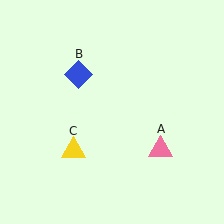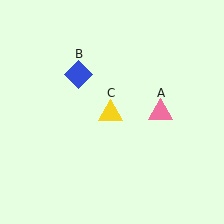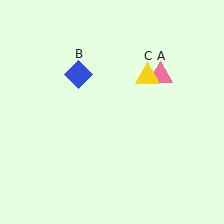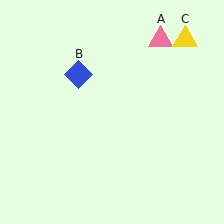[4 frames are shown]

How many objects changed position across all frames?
2 objects changed position: pink triangle (object A), yellow triangle (object C).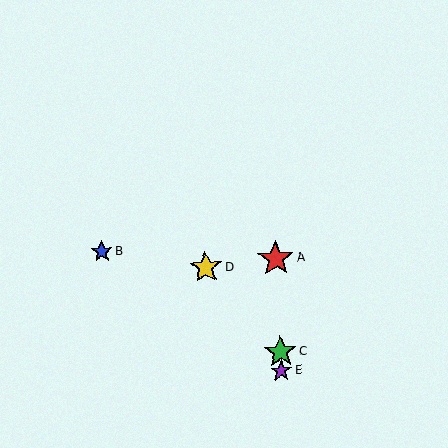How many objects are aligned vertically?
3 objects (A, C, E) are aligned vertically.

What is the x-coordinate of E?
Object E is at x≈281.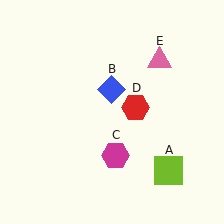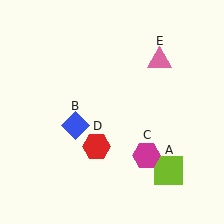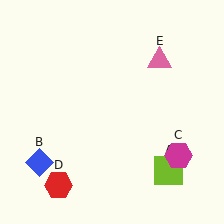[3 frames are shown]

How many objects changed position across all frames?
3 objects changed position: blue diamond (object B), magenta hexagon (object C), red hexagon (object D).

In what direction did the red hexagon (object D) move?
The red hexagon (object D) moved down and to the left.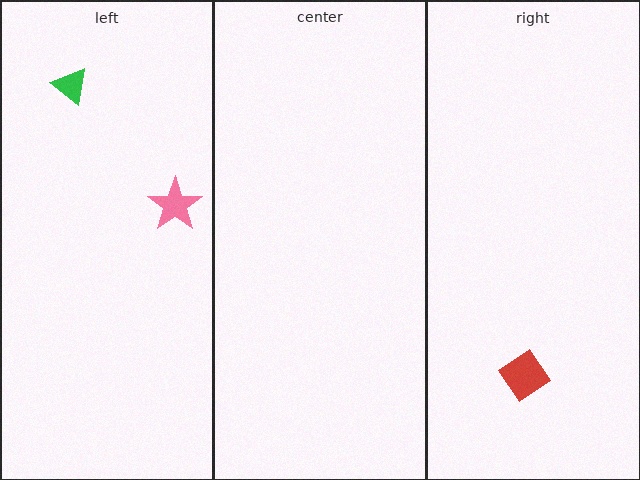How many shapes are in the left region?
2.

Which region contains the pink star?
The left region.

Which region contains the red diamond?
The right region.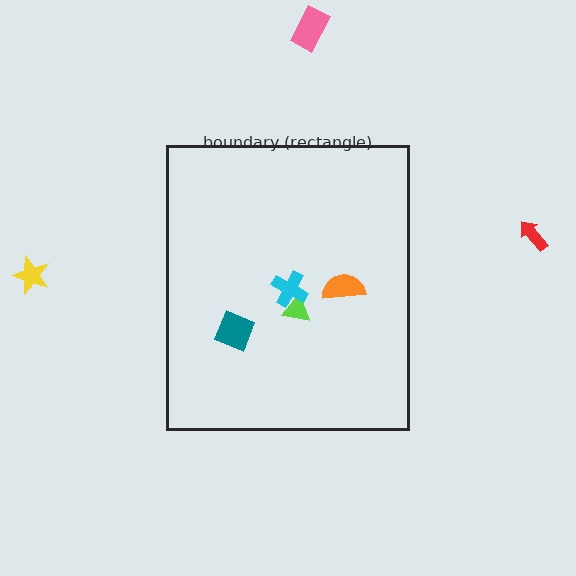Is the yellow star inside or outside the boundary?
Outside.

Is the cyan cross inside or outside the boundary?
Inside.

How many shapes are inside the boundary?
4 inside, 3 outside.